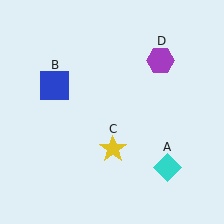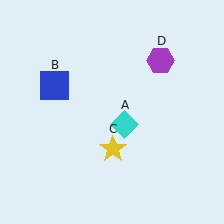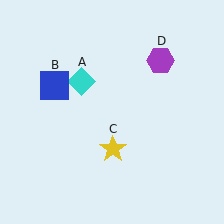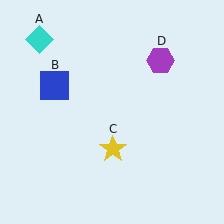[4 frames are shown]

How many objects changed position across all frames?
1 object changed position: cyan diamond (object A).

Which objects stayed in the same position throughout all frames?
Blue square (object B) and yellow star (object C) and purple hexagon (object D) remained stationary.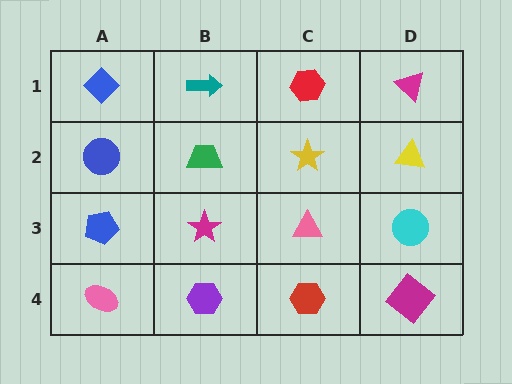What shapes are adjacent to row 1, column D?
A yellow triangle (row 2, column D), a red hexagon (row 1, column C).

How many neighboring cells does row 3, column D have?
3.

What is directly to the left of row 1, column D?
A red hexagon.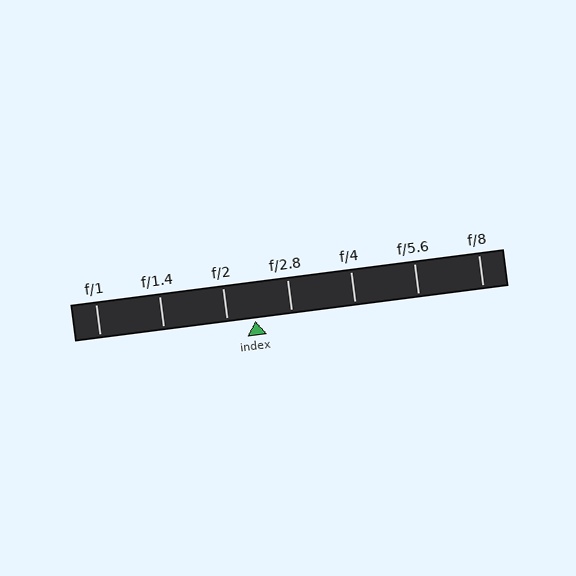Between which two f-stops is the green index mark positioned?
The index mark is between f/2 and f/2.8.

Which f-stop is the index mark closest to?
The index mark is closest to f/2.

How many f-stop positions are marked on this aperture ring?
There are 7 f-stop positions marked.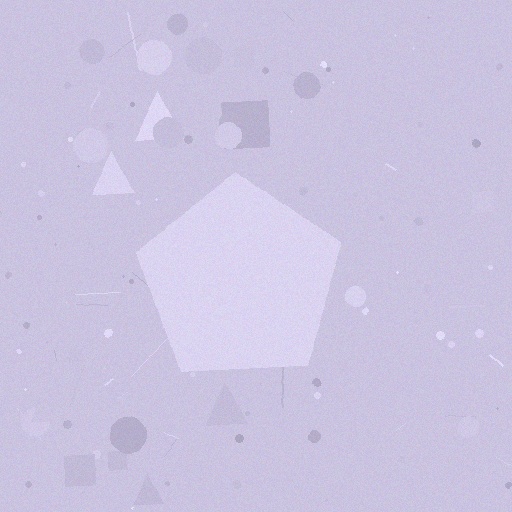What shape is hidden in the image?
A pentagon is hidden in the image.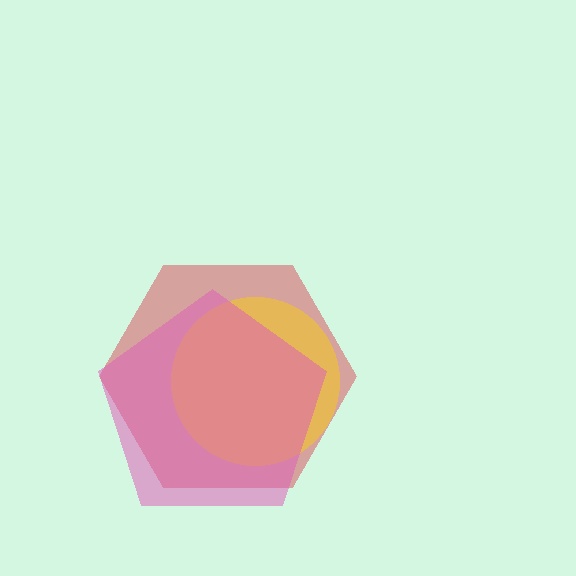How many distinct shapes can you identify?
There are 3 distinct shapes: a red hexagon, a yellow circle, a pink pentagon.